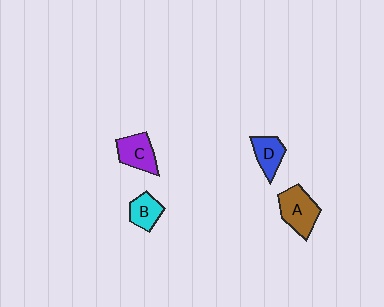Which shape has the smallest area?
Shape B (cyan).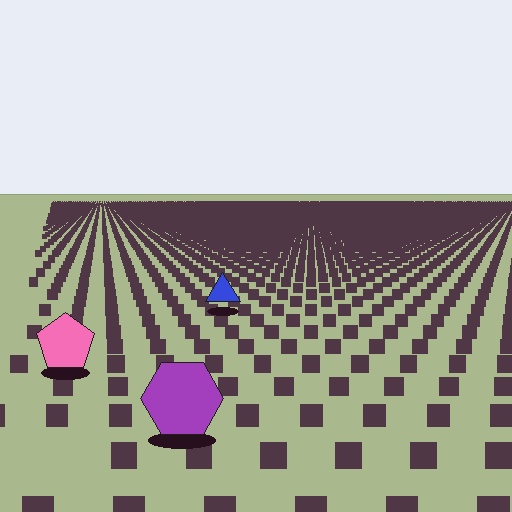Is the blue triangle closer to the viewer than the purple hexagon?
No. The purple hexagon is closer — you can tell from the texture gradient: the ground texture is coarser near it.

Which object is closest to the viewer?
The purple hexagon is closest. The texture marks near it are larger and more spread out.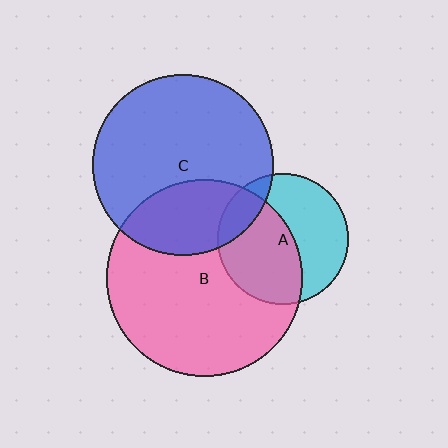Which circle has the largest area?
Circle B (pink).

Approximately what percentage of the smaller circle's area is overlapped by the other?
Approximately 30%.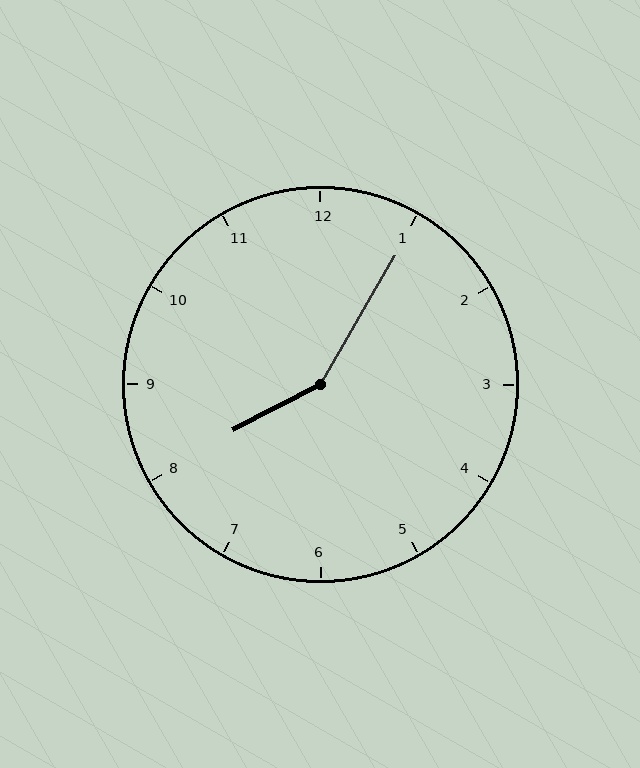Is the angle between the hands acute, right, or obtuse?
It is obtuse.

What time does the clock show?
8:05.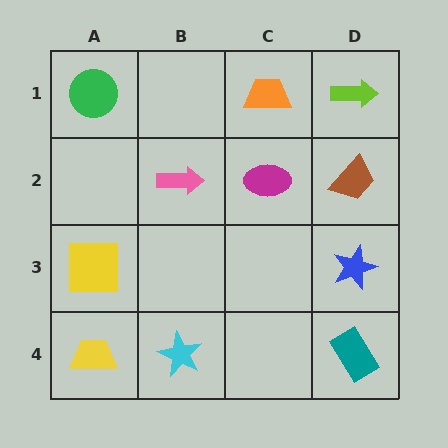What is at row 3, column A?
A yellow square.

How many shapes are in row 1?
3 shapes.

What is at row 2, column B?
A pink arrow.